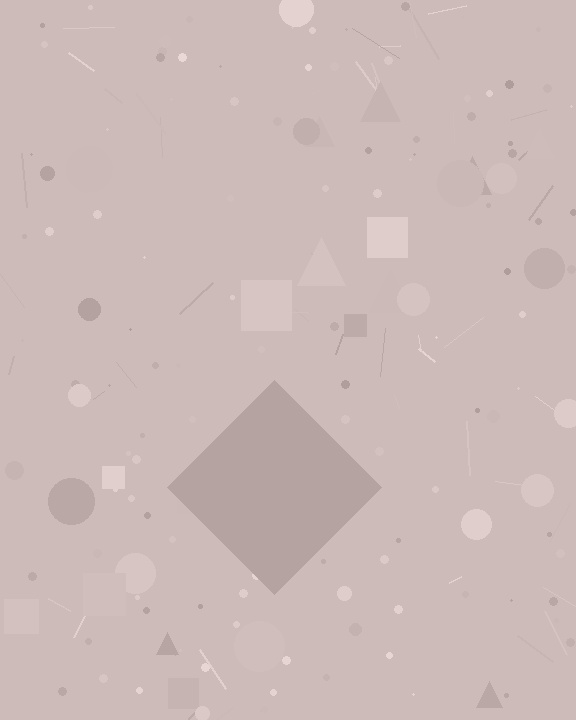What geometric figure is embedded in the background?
A diamond is embedded in the background.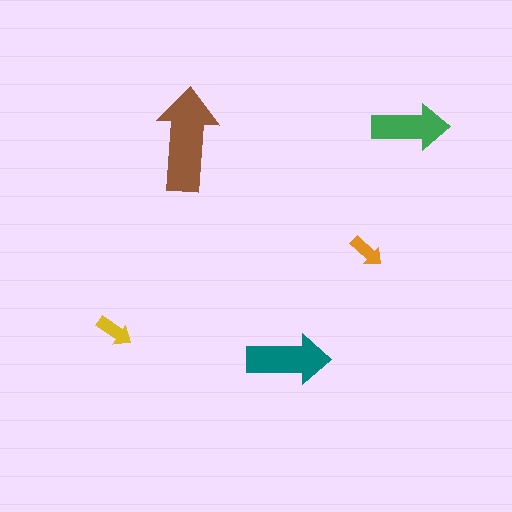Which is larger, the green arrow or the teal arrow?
The teal one.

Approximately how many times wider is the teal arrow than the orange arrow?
About 2.5 times wider.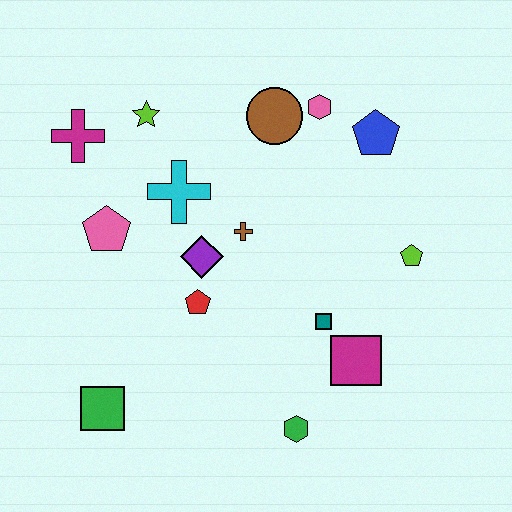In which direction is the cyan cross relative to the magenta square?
The cyan cross is to the left of the magenta square.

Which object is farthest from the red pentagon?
The blue pentagon is farthest from the red pentagon.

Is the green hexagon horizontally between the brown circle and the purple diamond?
No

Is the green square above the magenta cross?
No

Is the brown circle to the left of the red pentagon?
No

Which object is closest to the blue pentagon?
The pink hexagon is closest to the blue pentagon.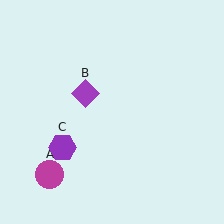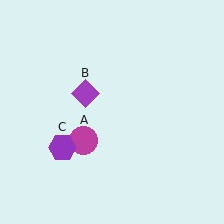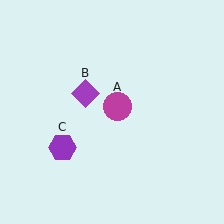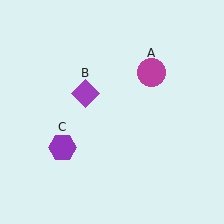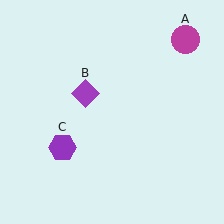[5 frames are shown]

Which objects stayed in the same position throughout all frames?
Purple diamond (object B) and purple hexagon (object C) remained stationary.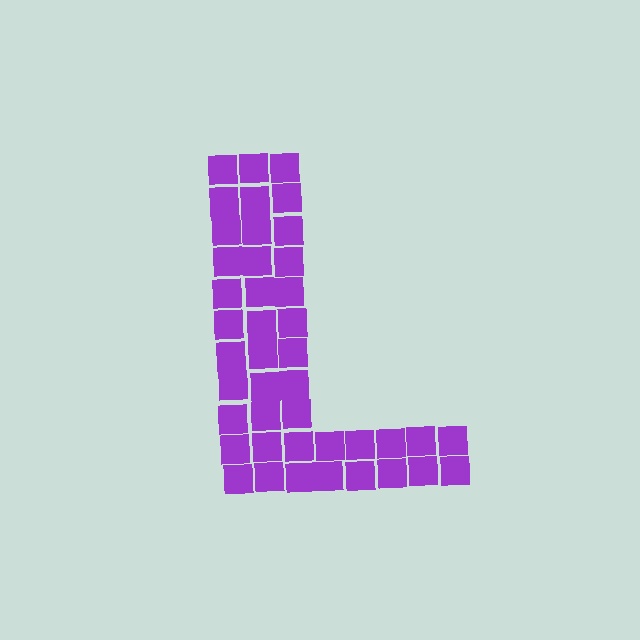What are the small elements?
The small elements are squares.